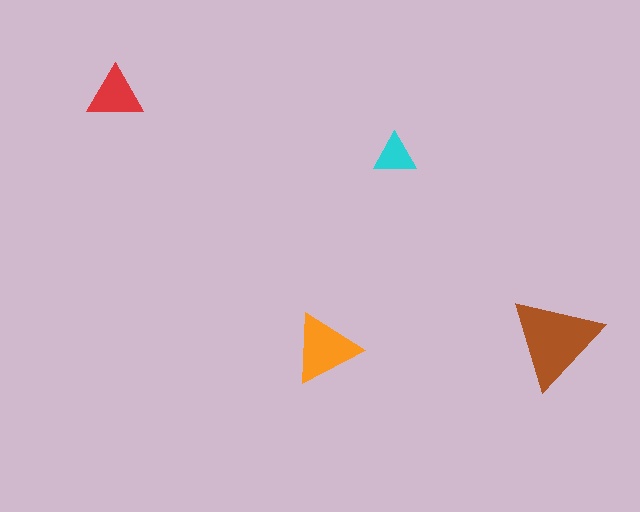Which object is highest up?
The red triangle is topmost.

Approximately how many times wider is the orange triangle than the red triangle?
About 1.5 times wider.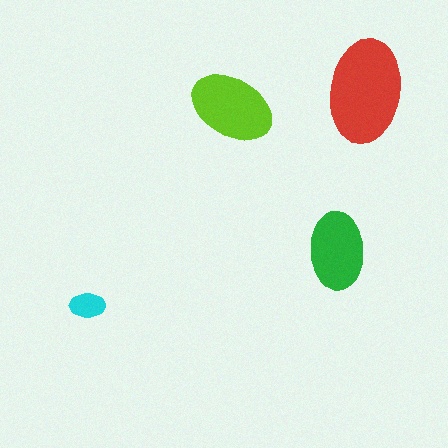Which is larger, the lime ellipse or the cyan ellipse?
The lime one.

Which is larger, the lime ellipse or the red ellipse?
The red one.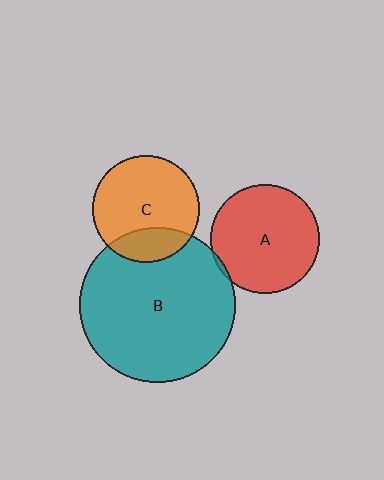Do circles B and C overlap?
Yes.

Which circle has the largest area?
Circle B (teal).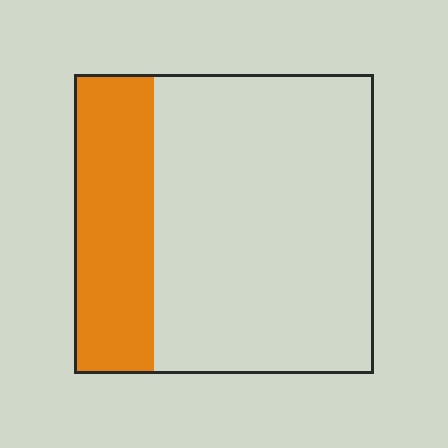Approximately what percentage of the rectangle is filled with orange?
Approximately 25%.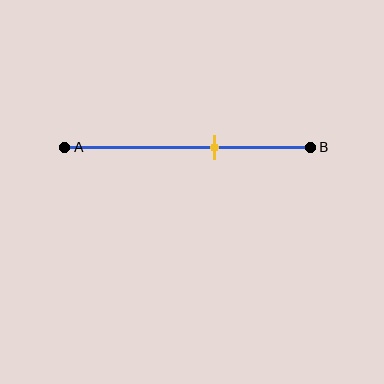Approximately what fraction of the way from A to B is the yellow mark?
The yellow mark is approximately 60% of the way from A to B.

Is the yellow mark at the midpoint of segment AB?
No, the mark is at about 60% from A, not at the 50% midpoint.